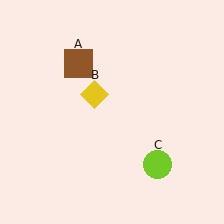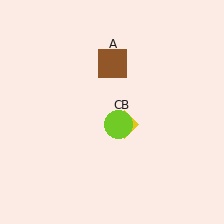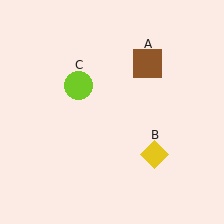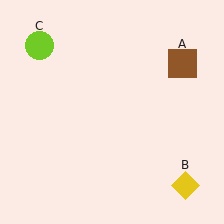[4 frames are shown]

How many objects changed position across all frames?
3 objects changed position: brown square (object A), yellow diamond (object B), lime circle (object C).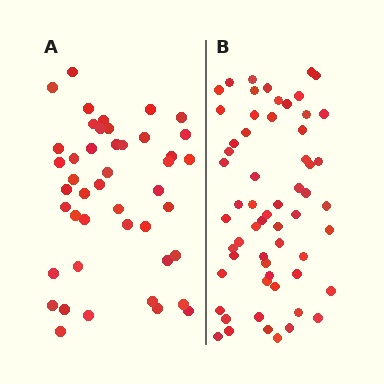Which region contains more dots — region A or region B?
Region B (the right region) has more dots.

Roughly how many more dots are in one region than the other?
Region B has approximately 15 more dots than region A.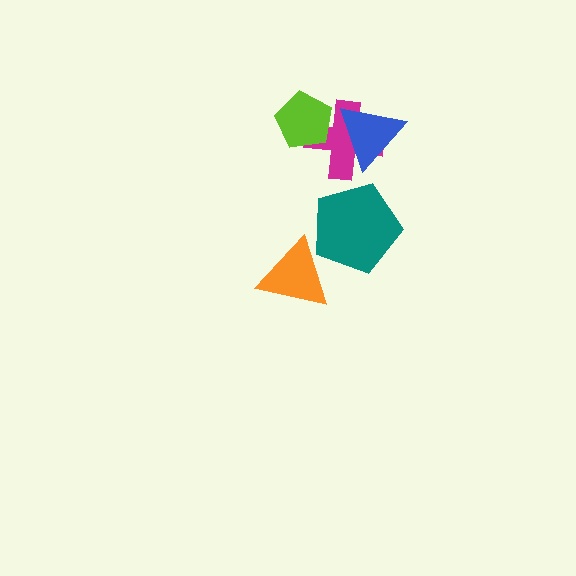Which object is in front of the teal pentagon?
The orange triangle is in front of the teal pentagon.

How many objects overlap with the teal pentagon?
1 object overlaps with the teal pentagon.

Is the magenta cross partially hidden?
Yes, it is partially covered by another shape.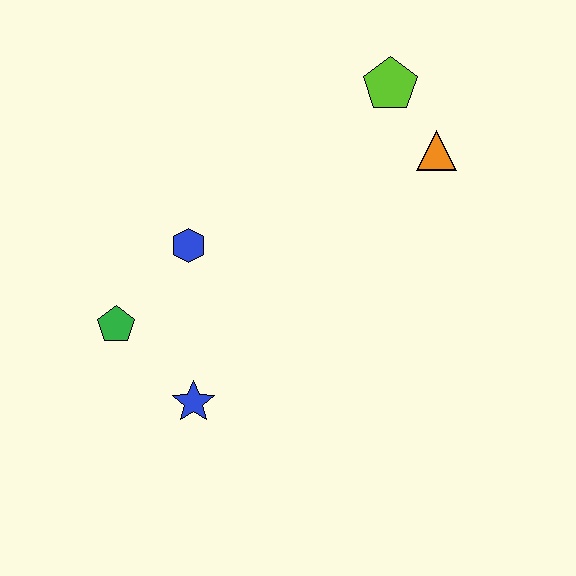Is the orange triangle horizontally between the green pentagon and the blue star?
No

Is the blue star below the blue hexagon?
Yes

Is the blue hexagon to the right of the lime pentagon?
No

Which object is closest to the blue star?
The green pentagon is closest to the blue star.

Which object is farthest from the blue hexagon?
The orange triangle is farthest from the blue hexagon.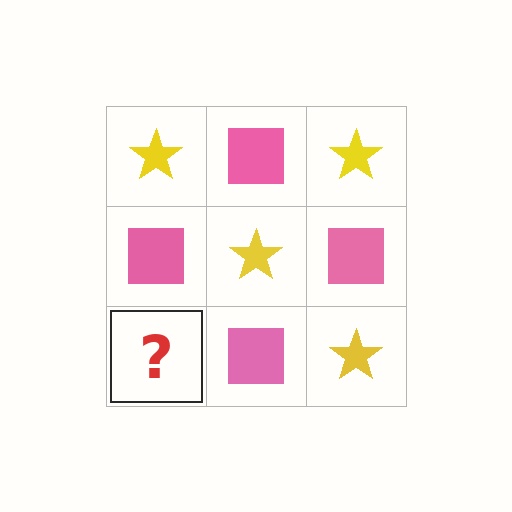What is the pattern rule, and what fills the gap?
The rule is that it alternates yellow star and pink square in a checkerboard pattern. The gap should be filled with a yellow star.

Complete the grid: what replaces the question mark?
The question mark should be replaced with a yellow star.